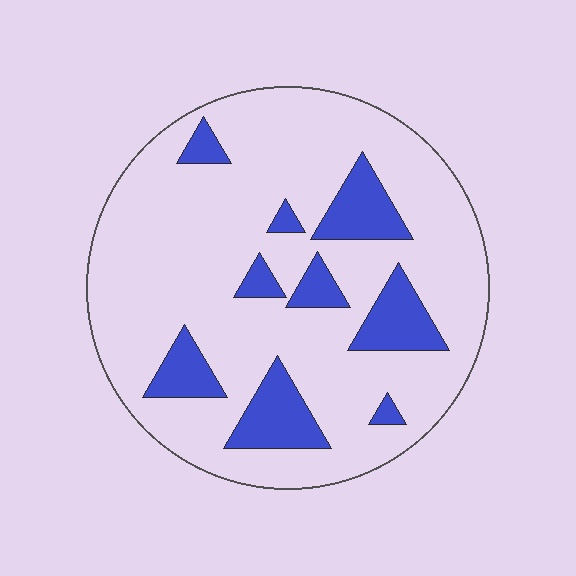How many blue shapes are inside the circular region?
9.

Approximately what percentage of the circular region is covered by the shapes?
Approximately 20%.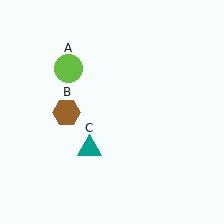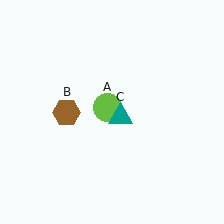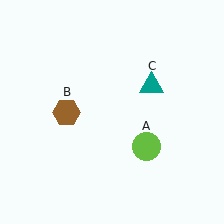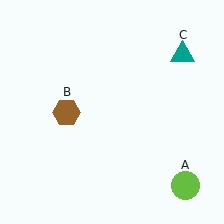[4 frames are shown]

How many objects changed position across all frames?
2 objects changed position: lime circle (object A), teal triangle (object C).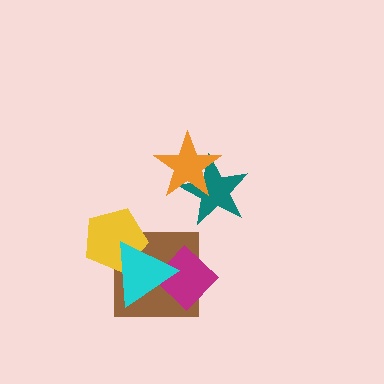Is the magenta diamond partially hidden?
Yes, it is partially covered by another shape.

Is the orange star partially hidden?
No, no other shape covers it.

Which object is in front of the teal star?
The orange star is in front of the teal star.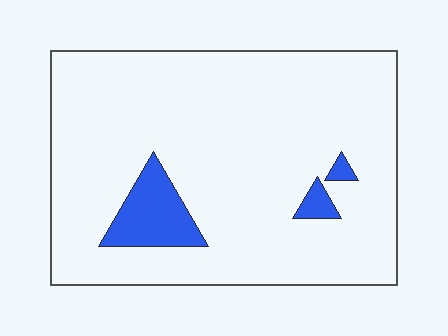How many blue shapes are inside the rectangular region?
3.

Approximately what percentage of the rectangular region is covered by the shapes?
Approximately 10%.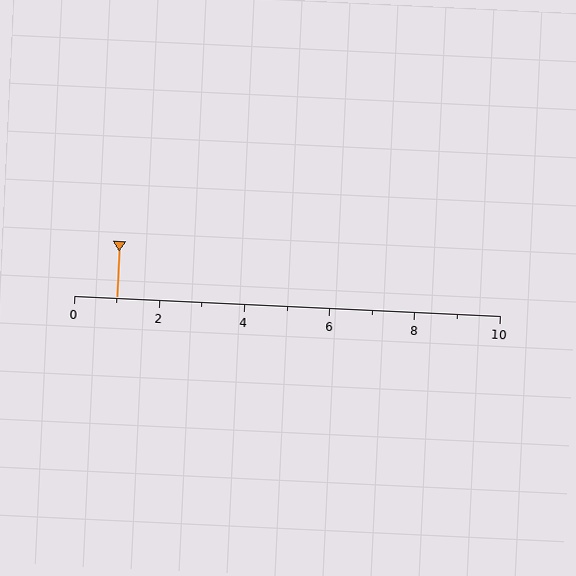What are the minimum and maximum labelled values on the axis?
The axis runs from 0 to 10.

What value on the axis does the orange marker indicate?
The marker indicates approximately 1.